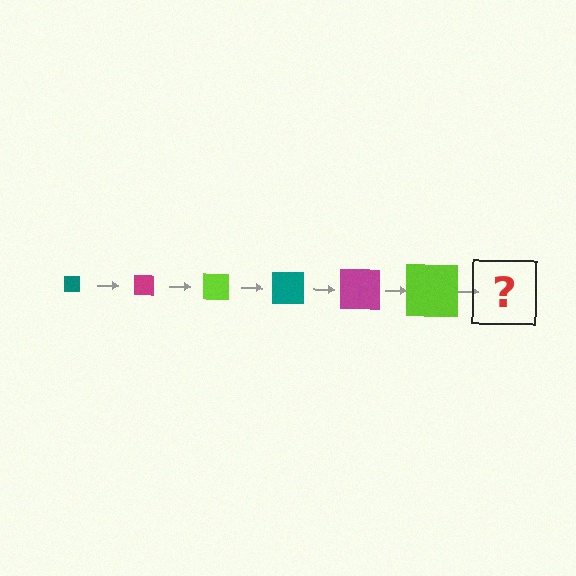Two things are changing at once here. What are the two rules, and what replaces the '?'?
The two rules are that the square grows larger each step and the color cycles through teal, magenta, and lime. The '?' should be a teal square, larger than the previous one.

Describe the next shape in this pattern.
It should be a teal square, larger than the previous one.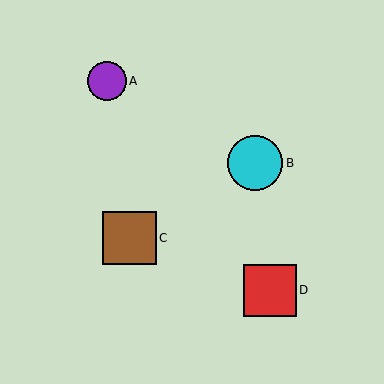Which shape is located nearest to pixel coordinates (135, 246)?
The brown square (labeled C) at (129, 238) is nearest to that location.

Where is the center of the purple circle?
The center of the purple circle is at (107, 81).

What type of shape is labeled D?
Shape D is a red square.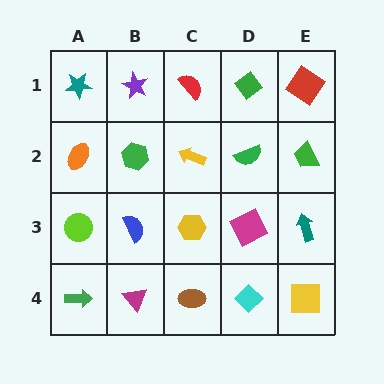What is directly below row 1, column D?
A green semicircle.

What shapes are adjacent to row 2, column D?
A green diamond (row 1, column D), a magenta square (row 3, column D), a yellow arrow (row 2, column C), a green trapezoid (row 2, column E).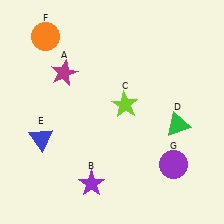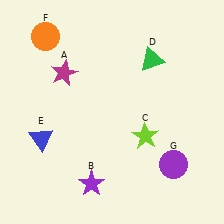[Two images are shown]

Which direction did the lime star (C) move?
The lime star (C) moved down.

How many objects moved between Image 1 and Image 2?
2 objects moved between the two images.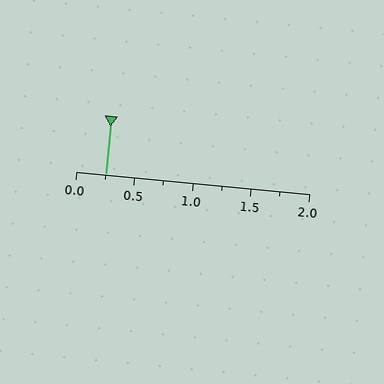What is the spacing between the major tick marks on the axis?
The major ticks are spaced 0.5 apart.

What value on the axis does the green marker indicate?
The marker indicates approximately 0.25.